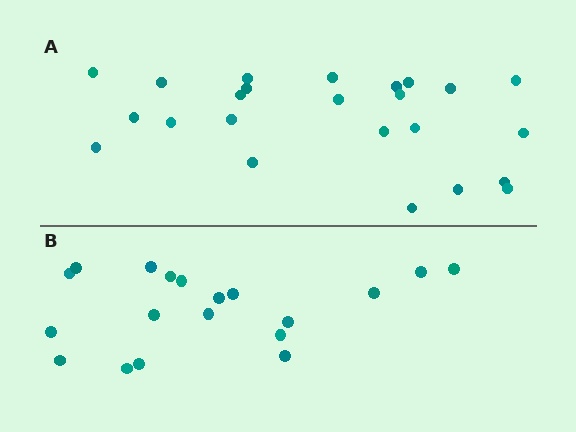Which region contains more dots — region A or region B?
Region A (the top region) has more dots.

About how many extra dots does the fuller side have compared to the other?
Region A has about 5 more dots than region B.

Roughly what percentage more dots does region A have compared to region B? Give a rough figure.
About 25% more.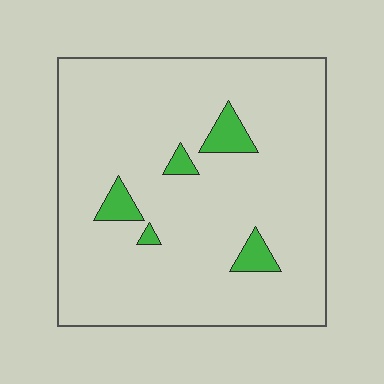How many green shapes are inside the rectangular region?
5.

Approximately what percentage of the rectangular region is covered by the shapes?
Approximately 5%.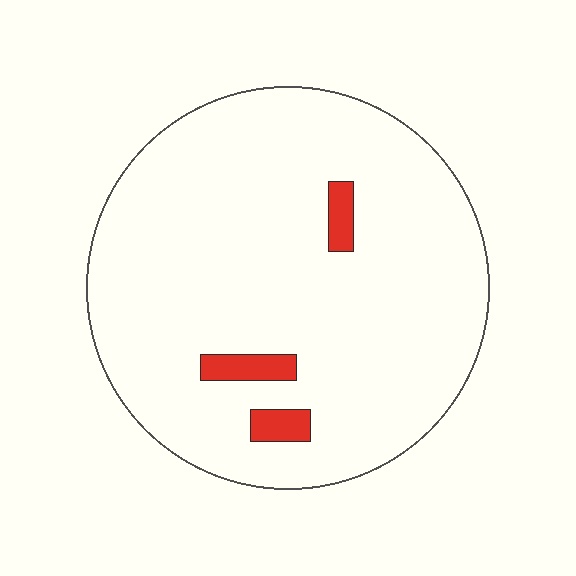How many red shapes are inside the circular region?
3.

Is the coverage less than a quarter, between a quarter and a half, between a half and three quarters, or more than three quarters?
Less than a quarter.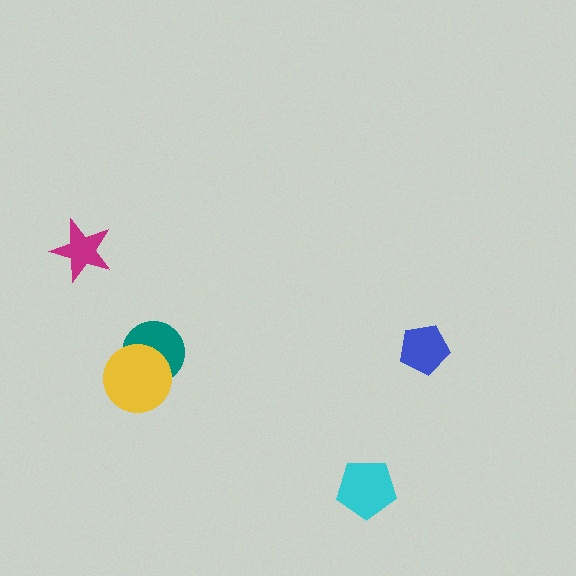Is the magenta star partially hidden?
No, no other shape covers it.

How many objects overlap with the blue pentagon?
0 objects overlap with the blue pentagon.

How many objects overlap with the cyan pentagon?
0 objects overlap with the cyan pentagon.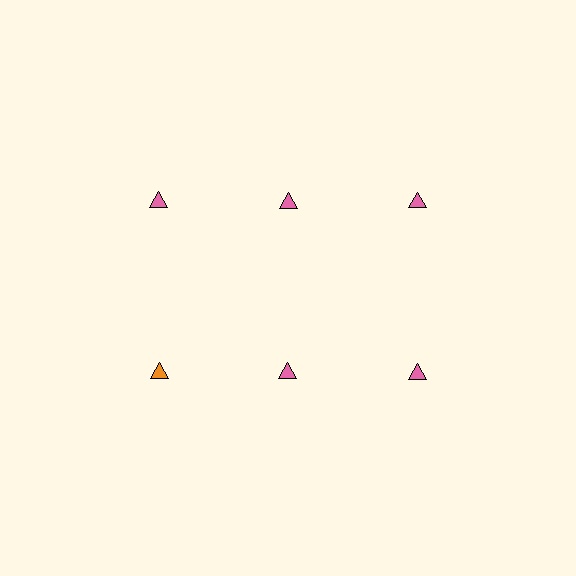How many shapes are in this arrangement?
There are 6 shapes arranged in a grid pattern.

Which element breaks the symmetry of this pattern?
The orange triangle in the second row, leftmost column breaks the symmetry. All other shapes are pink triangles.